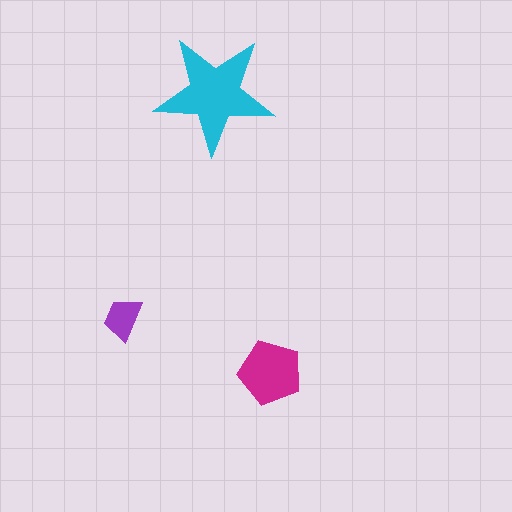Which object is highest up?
The cyan star is topmost.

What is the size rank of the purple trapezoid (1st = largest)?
3rd.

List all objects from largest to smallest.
The cyan star, the magenta pentagon, the purple trapezoid.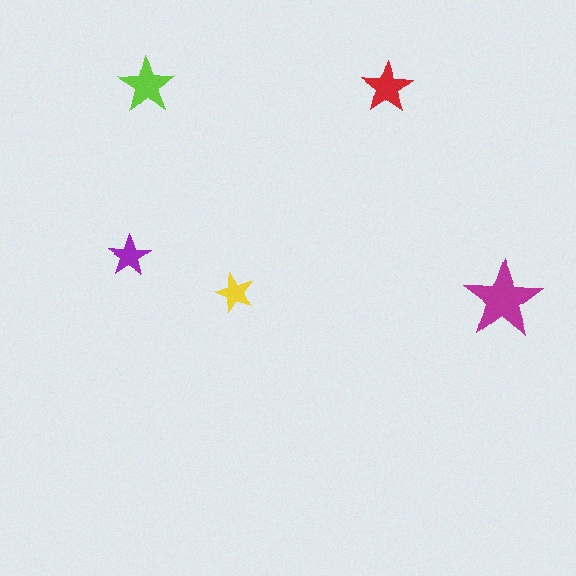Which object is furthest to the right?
The magenta star is rightmost.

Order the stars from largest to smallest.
the magenta one, the lime one, the red one, the purple one, the yellow one.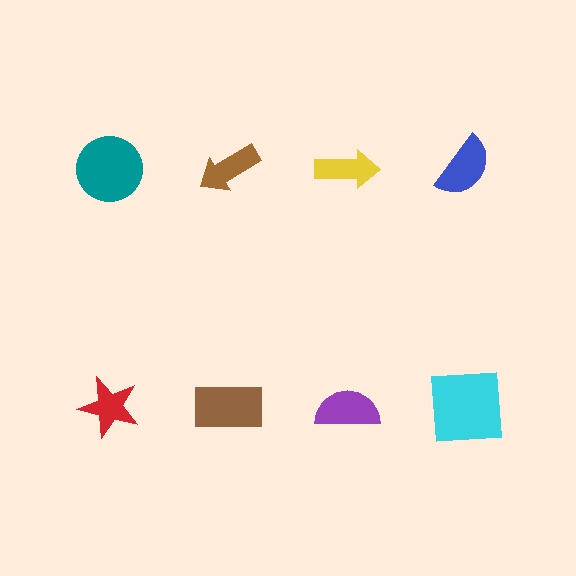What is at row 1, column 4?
A blue semicircle.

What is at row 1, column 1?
A teal circle.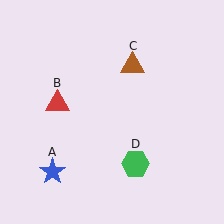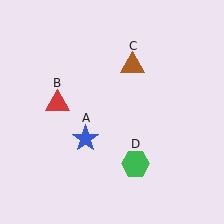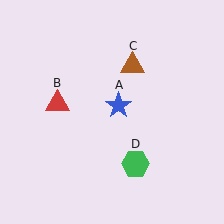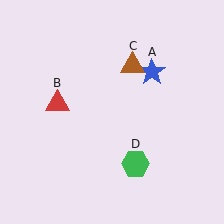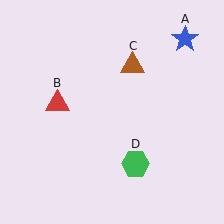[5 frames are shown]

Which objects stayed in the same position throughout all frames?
Red triangle (object B) and brown triangle (object C) and green hexagon (object D) remained stationary.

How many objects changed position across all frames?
1 object changed position: blue star (object A).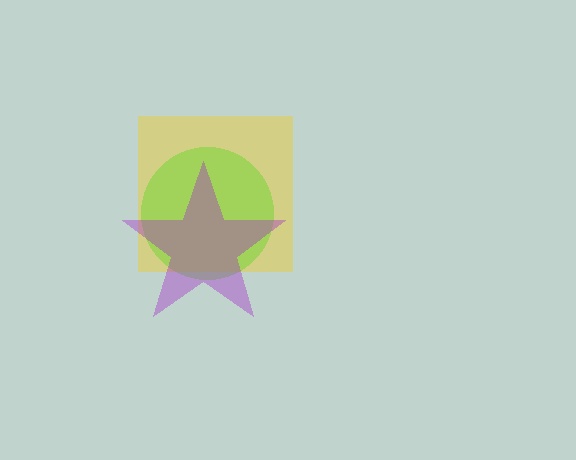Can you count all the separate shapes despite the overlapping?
Yes, there are 3 separate shapes.